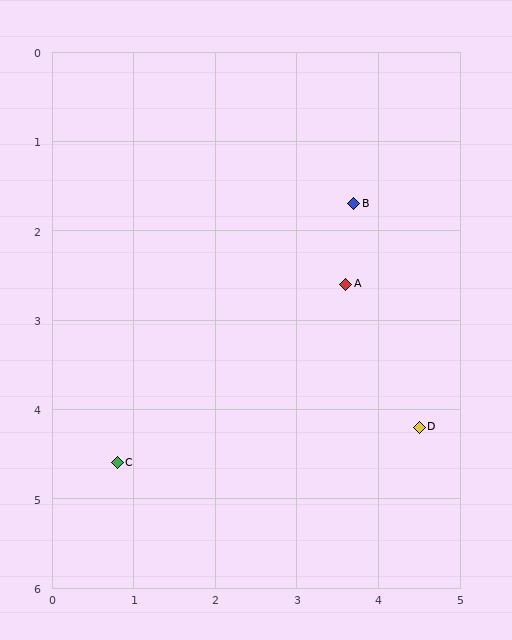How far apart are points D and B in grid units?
Points D and B are about 2.6 grid units apart.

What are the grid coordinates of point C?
Point C is at approximately (0.8, 4.6).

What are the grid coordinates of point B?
Point B is at approximately (3.7, 1.7).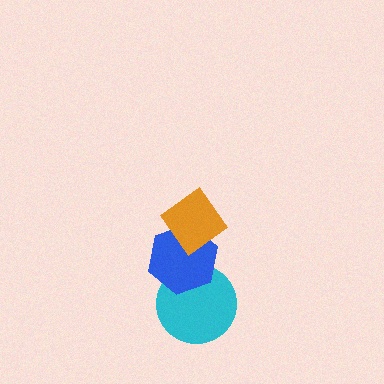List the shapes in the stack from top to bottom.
From top to bottom: the orange diamond, the blue hexagon, the cyan circle.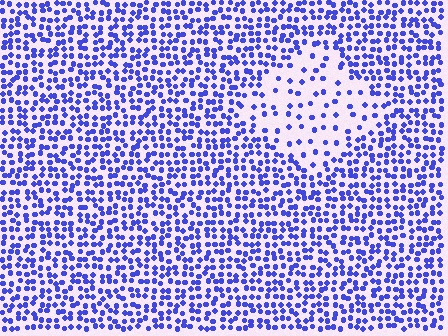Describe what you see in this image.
The image contains small blue elements arranged at two different densities. A diamond-shaped region is visible where the elements are less densely packed than the surrounding area.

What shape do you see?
I see a diamond.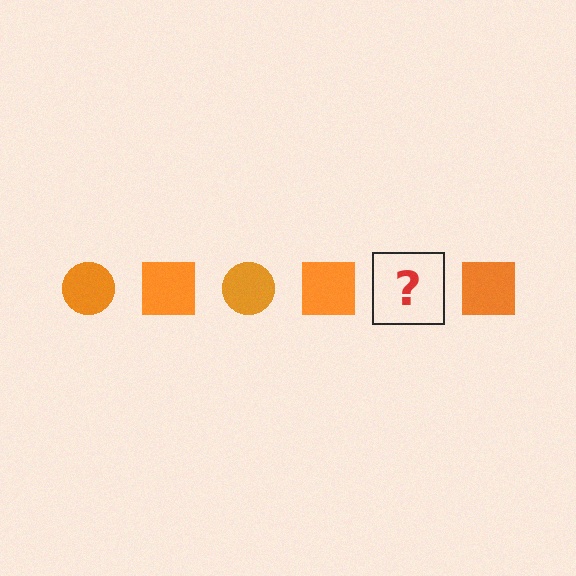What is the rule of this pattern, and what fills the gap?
The rule is that the pattern cycles through circle, square shapes in orange. The gap should be filled with an orange circle.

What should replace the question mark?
The question mark should be replaced with an orange circle.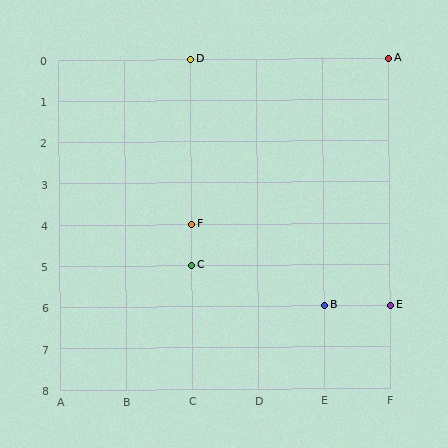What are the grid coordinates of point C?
Point C is at grid coordinates (C, 5).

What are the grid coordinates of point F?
Point F is at grid coordinates (C, 4).